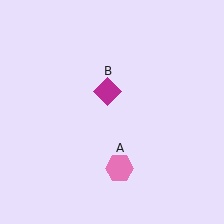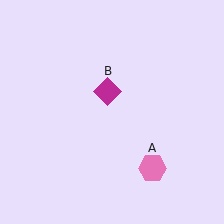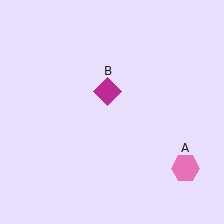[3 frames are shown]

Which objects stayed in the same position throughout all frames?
Magenta diamond (object B) remained stationary.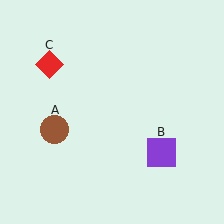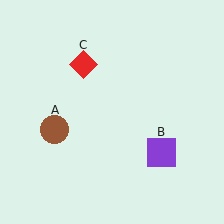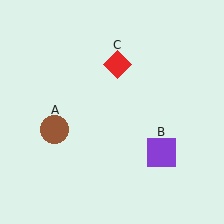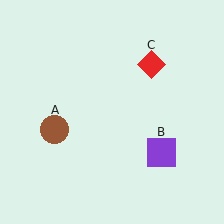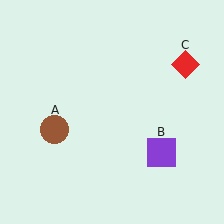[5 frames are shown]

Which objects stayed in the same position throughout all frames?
Brown circle (object A) and purple square (object B) remained stationary.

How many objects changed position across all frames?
1 object changed position: red diamond (object C).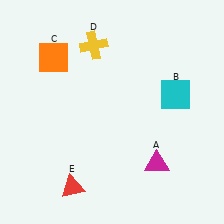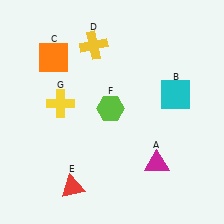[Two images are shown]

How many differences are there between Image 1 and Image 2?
There are 2 differences between the two images.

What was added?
A lime hexagon (F), a yellow cross (G) were added in Image 2.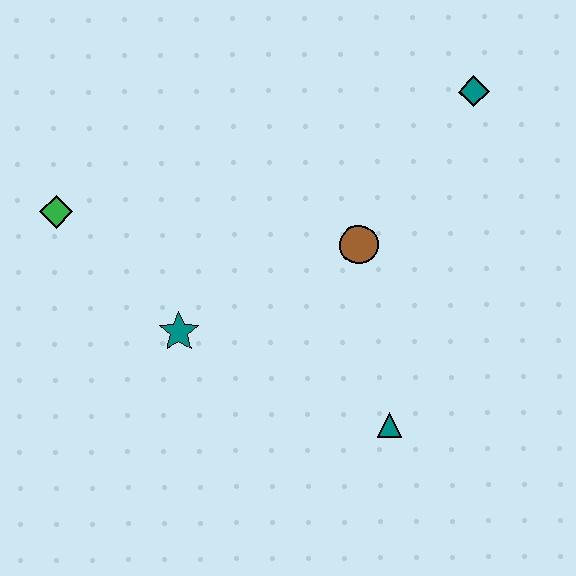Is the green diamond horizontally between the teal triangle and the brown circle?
No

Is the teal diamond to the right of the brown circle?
Yes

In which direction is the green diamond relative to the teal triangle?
The green diamond is to the left of the teal triangle.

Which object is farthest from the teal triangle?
The green diamond is farthest from the teal triangle.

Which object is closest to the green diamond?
The teal star is closest to the green diamond.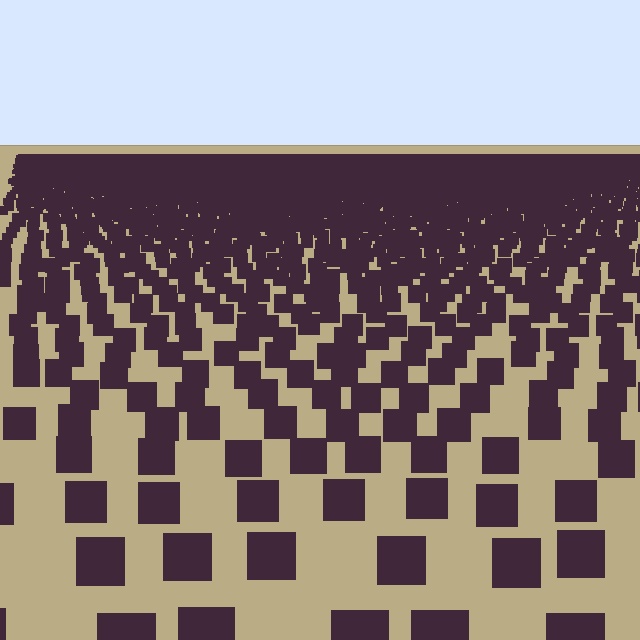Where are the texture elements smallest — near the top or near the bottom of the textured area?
Near the top.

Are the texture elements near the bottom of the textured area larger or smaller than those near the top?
Larger. Near the bottom, elements are closer to the viewer and appear at a bigger on-screen size.